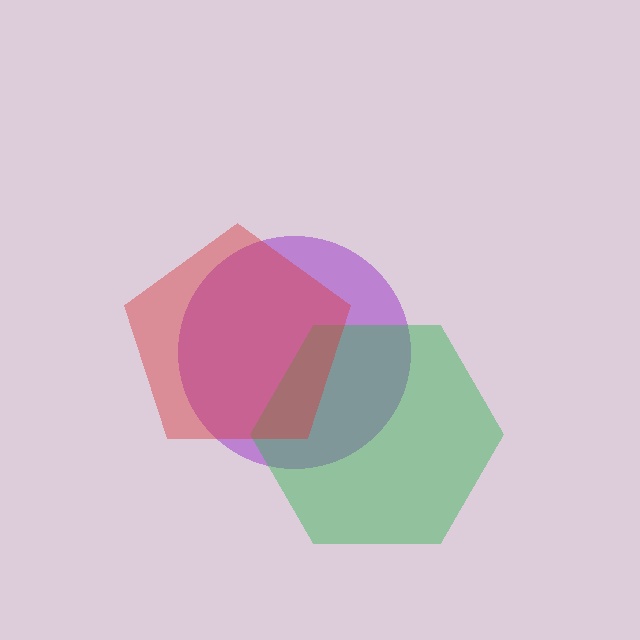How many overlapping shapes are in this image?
There are 3 overlapping shapes in the image.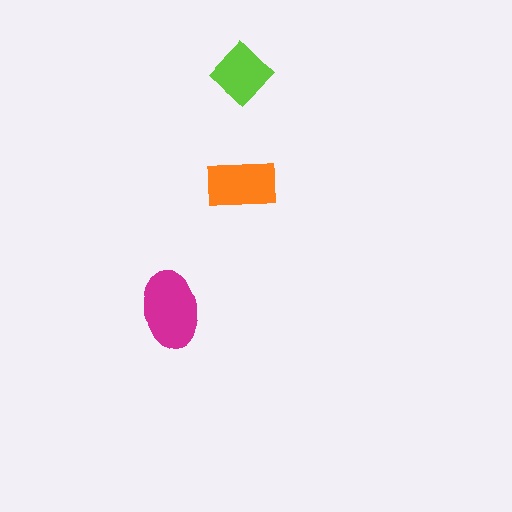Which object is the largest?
The magenta ellipse.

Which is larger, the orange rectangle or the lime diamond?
The orange rectangle.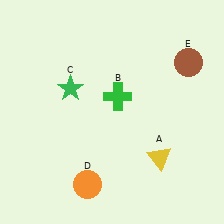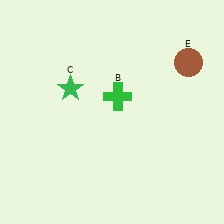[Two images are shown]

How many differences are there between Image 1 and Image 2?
There are 2 differences between the two images.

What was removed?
The yellow triangle (A), the orange circle (D) were removed in Image 2.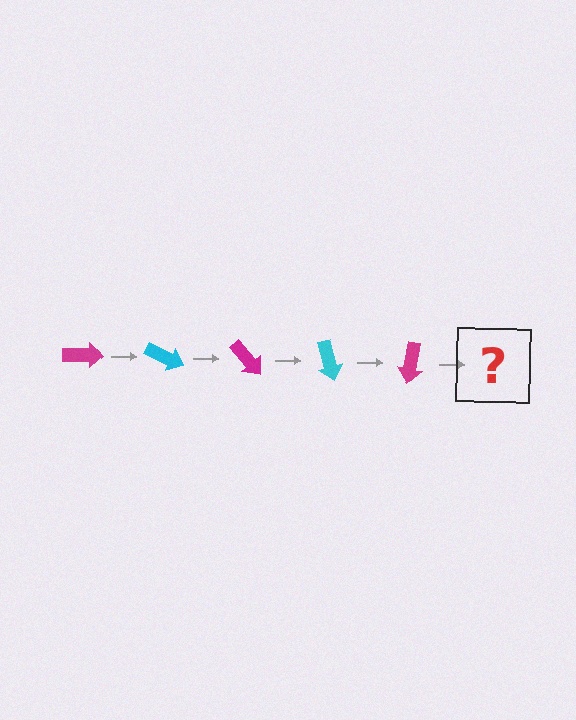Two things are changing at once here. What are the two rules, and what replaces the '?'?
The two rules are that it rotates 25 degrees each step and the color cycles through magenta and cyan. The '?' should be a cyan arrow, rotated 125 degrees from the start.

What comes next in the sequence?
The next element should be a cyan arrow, rotated 125 degrees from the start.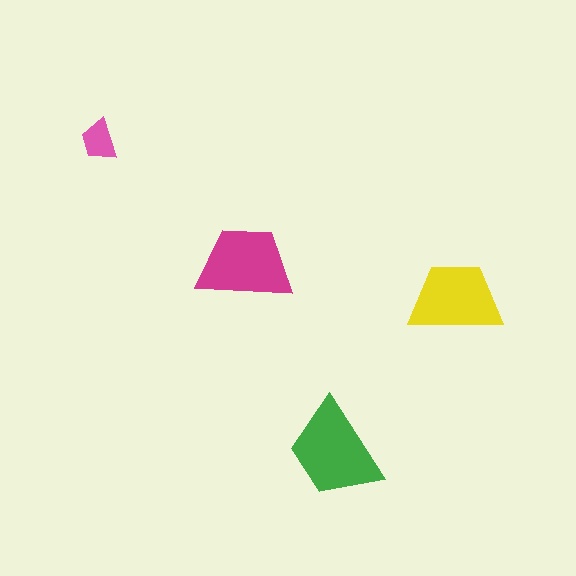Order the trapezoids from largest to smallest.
the green one, the magenta one, the yellow one, the pink one.